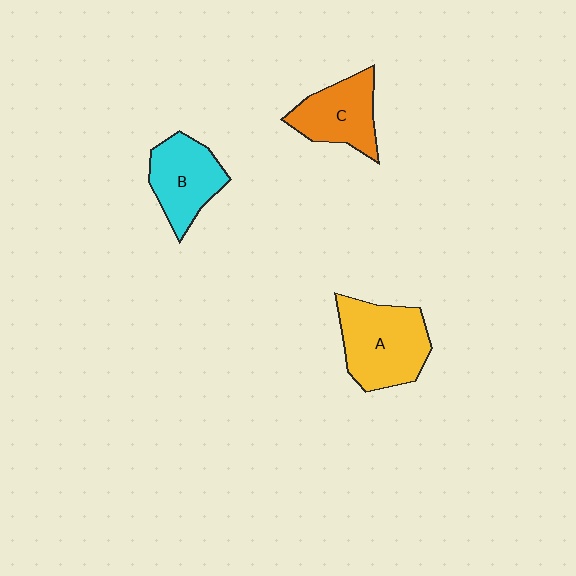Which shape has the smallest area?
Shape C (orange).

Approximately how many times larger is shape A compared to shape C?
Approximately 1.3 times.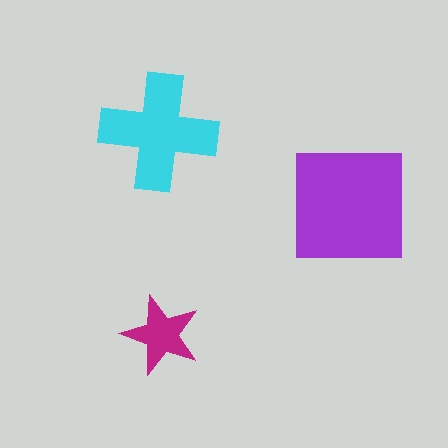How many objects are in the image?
There are 3 objects in the image.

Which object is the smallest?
The magenta star.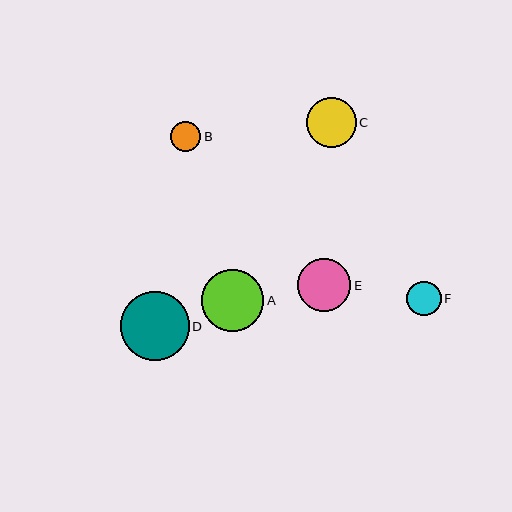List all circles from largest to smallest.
From largest to smallest: D, A, E, C, F, B.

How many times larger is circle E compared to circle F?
Circle E is approximately 1.5 times the size of circle F.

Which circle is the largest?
Circle D is the largest with a size of approximately 69 pixels.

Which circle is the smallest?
Circle B is the smallest with a size of approximately 30 pixels.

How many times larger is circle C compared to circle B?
Circle C is approximately 1.6 times the size of circle B.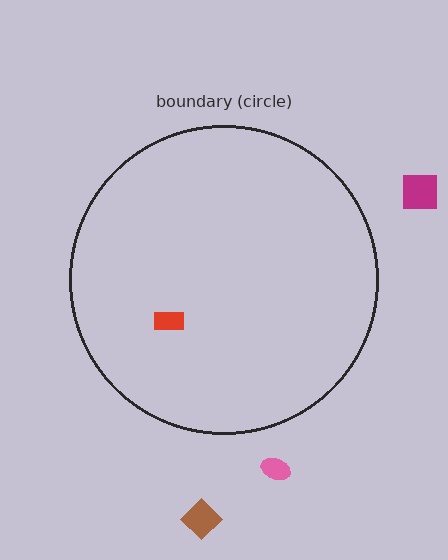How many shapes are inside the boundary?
1 inside, 3 outside.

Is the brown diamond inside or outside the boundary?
Outside.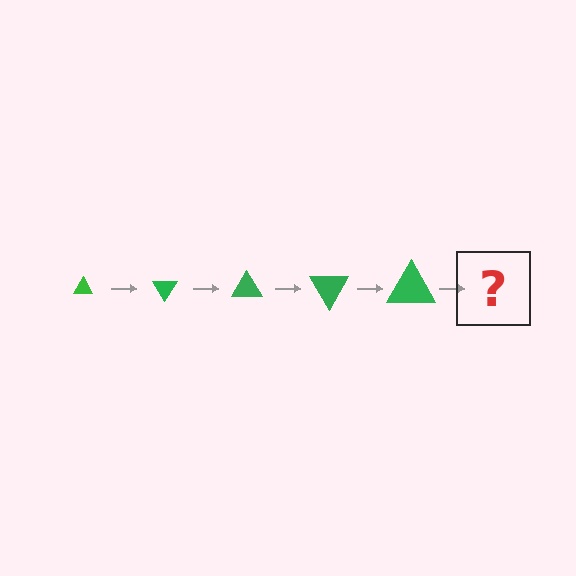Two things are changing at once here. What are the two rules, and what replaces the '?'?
The two rules are that the triangle grows larger each step and it rotates 60 degrees each step. The '?' should be a triangle, larger than the previous one and rotated 300 degrees from the start.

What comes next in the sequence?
The next element should be a triangle, larger than the previous one and rotated 300 degrees from the start.